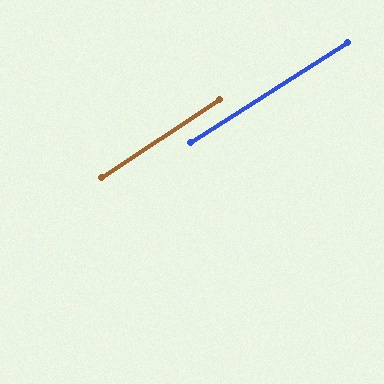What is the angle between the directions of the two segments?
Approximately 1 degree.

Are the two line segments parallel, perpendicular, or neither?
Parallel — their directions differ by only 1.1°.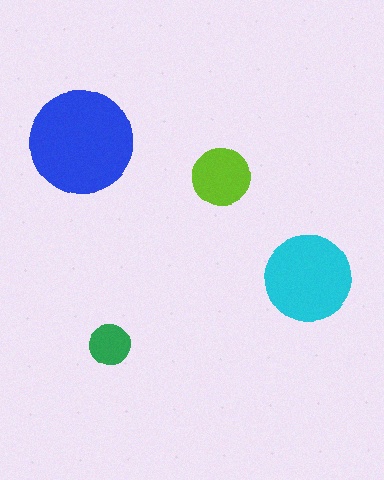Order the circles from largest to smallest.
the blue one, the cyan one, the lime one, the green one.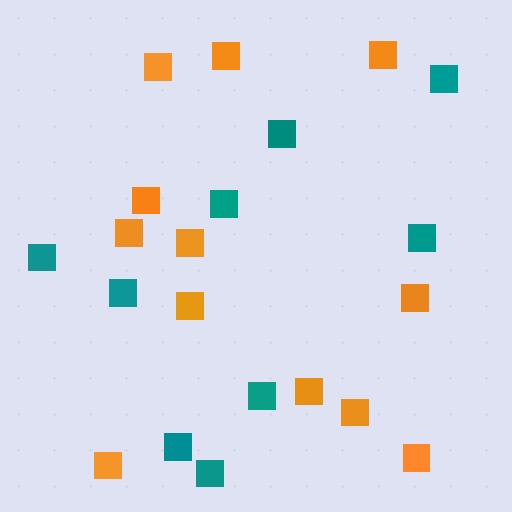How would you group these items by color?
There are 2 groups: one group of orange squares (12) and one group of teal squares (9).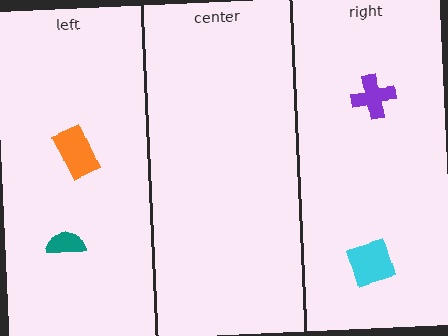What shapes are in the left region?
The teal semicircle, the orange rectangle.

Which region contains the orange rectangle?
The left region.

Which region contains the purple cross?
The right region.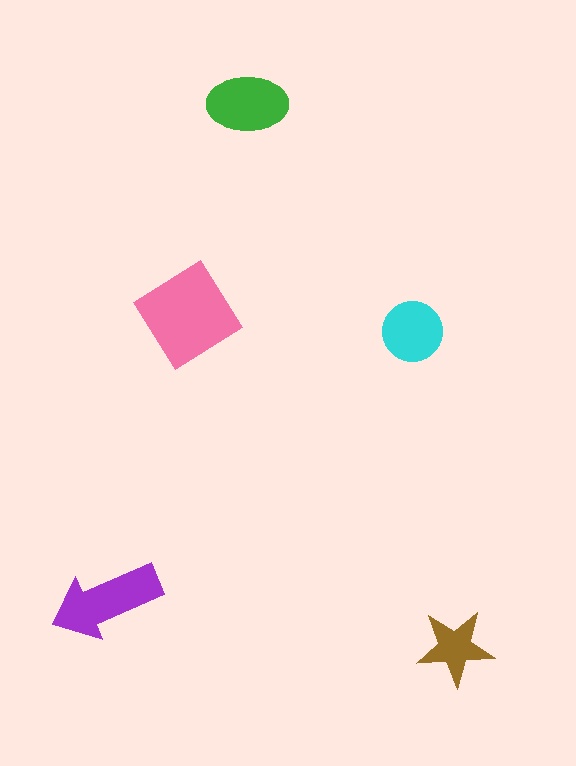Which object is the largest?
The pink diamond.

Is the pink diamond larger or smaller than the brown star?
Larger.